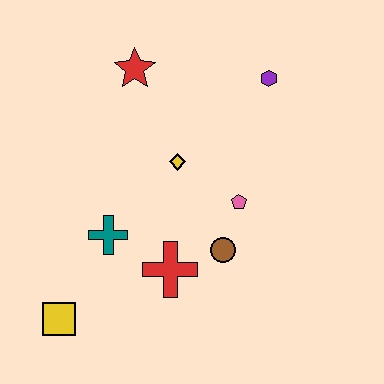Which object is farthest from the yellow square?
The purple hexagon is farthest from the yellow square.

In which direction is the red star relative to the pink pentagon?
The red star is above the pink pentagon.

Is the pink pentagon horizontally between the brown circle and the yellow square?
No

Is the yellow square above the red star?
No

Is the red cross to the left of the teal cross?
No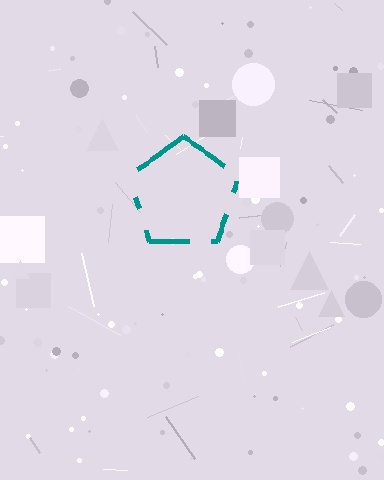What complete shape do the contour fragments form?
The contour fragments form a pentagon.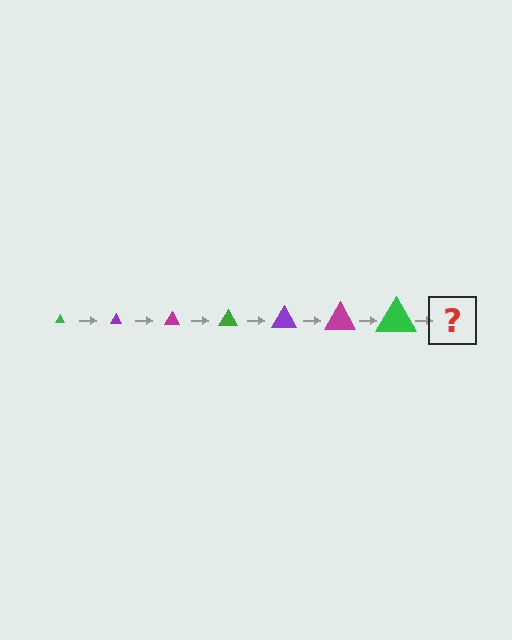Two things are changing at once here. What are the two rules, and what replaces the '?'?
The two rules are that the triangle grows larger each step and the color cycles through green, purple, and magenta. The '?' should be a purple triangle, larger than the previous one.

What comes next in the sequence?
The next element should be a purple triangle, larger than the previous one.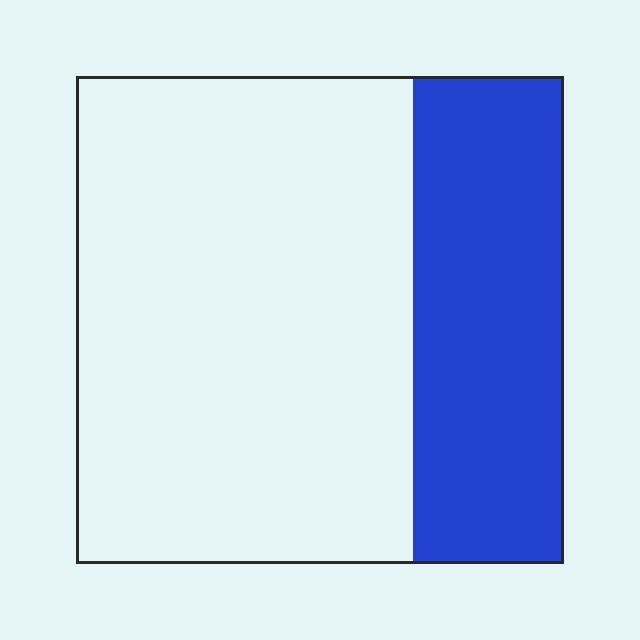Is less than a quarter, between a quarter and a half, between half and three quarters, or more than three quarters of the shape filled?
Between a quarter and a half.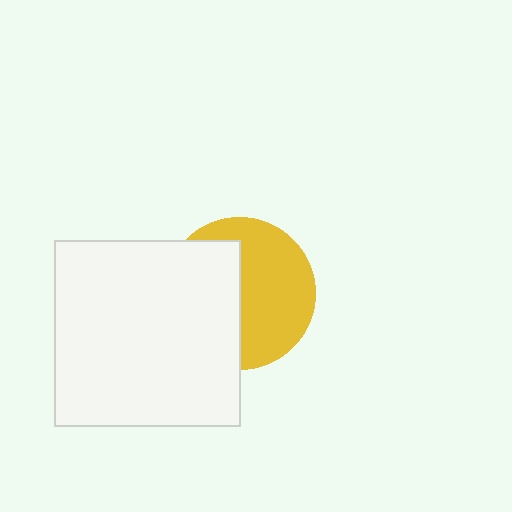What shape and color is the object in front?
The object in front is a white square.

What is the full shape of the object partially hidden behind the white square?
The partially hidden object is a yellow circle.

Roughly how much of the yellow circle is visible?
About half of it is visible (roughly 53%).